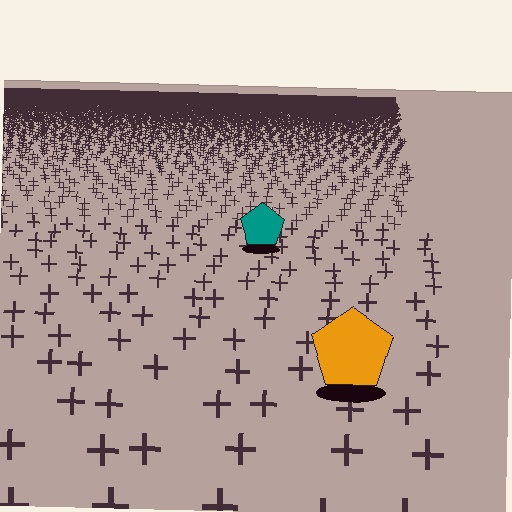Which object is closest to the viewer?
The orange pentagon is closest. The texture marks near it are larger and more spread out.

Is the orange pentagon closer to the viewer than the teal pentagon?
Yes. The orange pentagon is closer — you can tell from the texture gradient: the ground texture is coarser near it.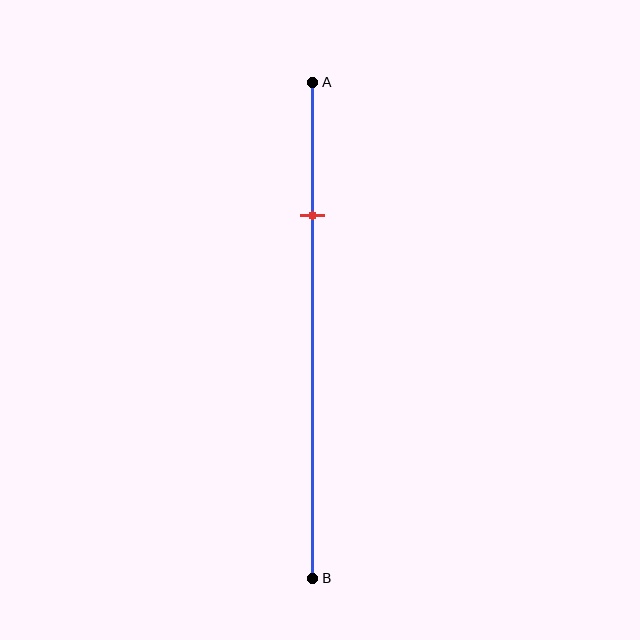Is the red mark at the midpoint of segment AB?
No, the mark is at about 25% from A, not at the 50% midpoint.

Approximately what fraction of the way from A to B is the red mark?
The red mark is approximately 25% of the way from A to B.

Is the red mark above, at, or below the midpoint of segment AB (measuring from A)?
The red mark is above the midpoint of segment AB.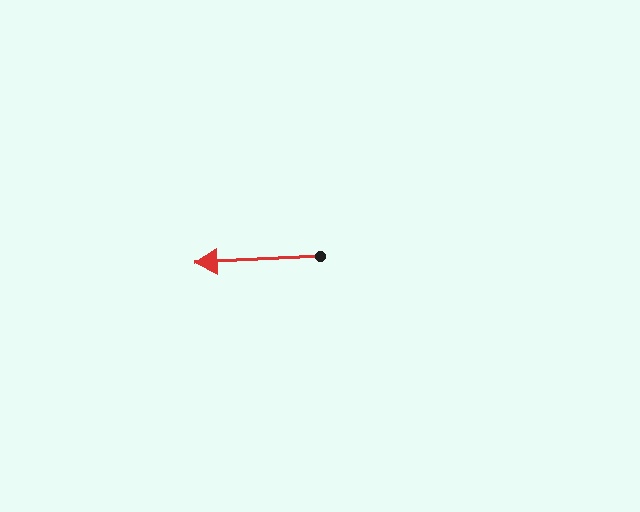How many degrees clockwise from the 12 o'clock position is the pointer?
Approximately 267 degrees.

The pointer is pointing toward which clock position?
Roughly 9 o'clock.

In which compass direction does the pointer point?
West.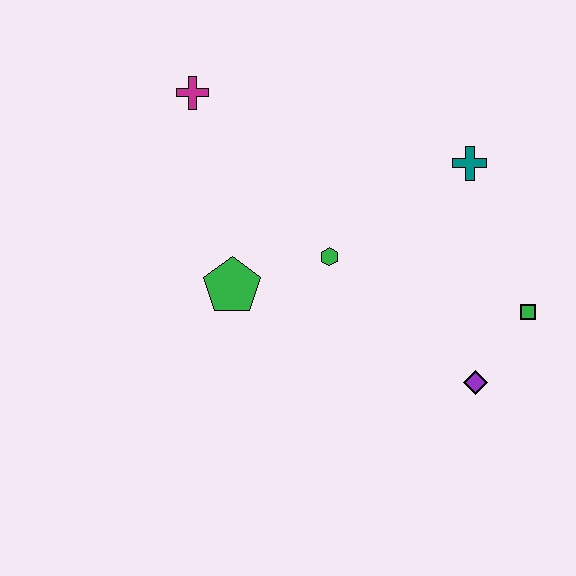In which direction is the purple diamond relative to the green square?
The purple diamond is below the green square.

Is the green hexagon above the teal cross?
No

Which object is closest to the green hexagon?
The green pentagon is closest to the green hexagon.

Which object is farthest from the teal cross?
The magenta cross is farthest from the teal cross.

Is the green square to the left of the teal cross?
No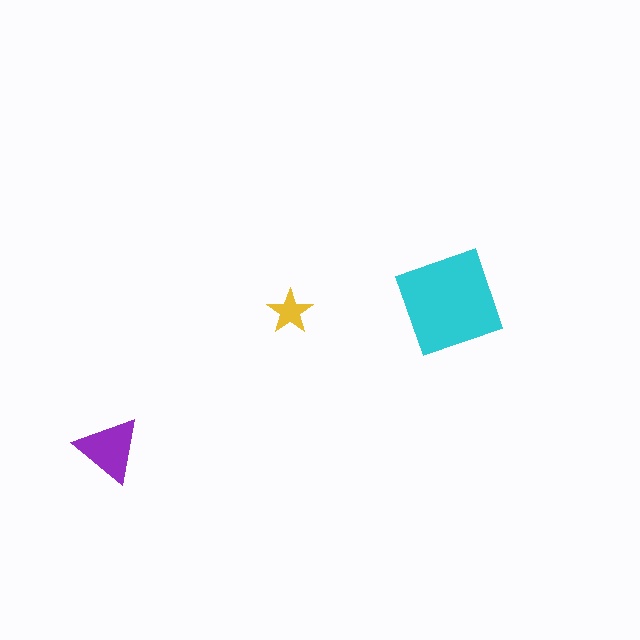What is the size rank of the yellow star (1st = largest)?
3rd.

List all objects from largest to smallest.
The cyan diamond, the purple triangle, the yellow star.